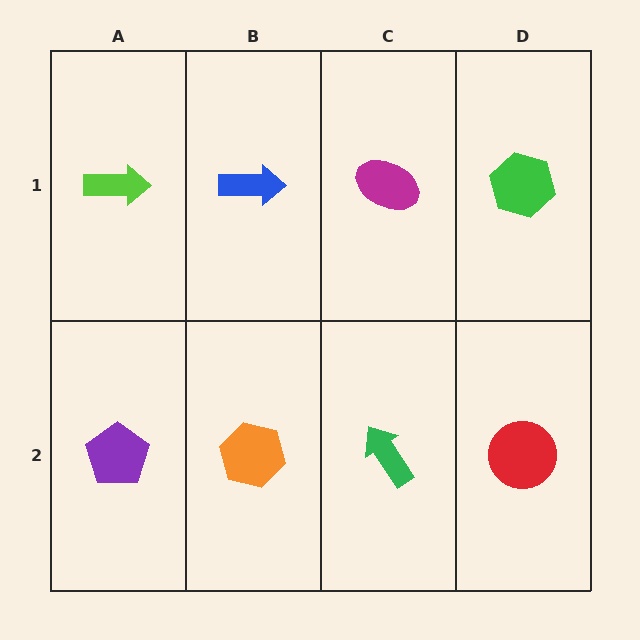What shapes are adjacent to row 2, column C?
A magenta ellipse (row 1, column C), an orange hexagon (row 2, column B), a red circle (row 2, column D).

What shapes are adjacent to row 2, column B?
A blue arrow (row 1, column B), a purple pentagon (row 2, column A), a green arrow (row 2, column C).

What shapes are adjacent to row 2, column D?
A green hexagon (row 1, column D), a green arrow (row 2, column C).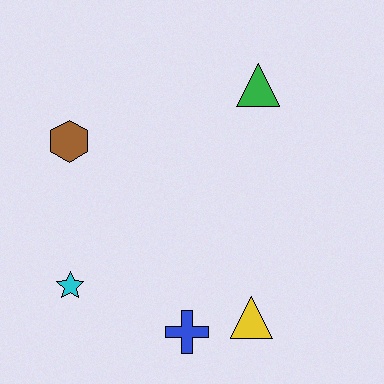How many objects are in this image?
There are 5 objects.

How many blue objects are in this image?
There is 1 blue object.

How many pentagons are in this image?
There are no pentagons.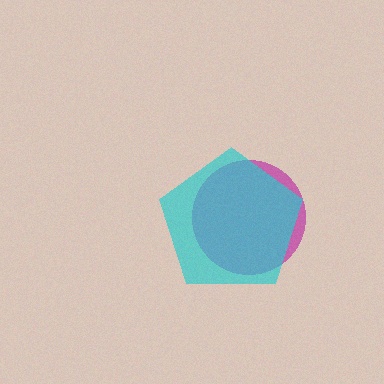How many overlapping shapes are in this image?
There are 2 overlapping shapes in the image.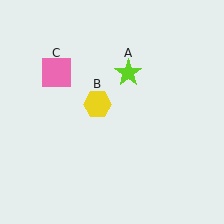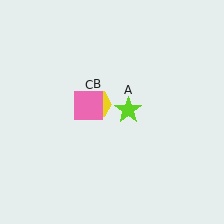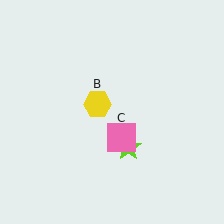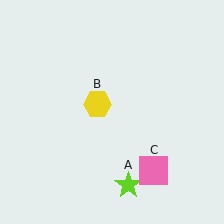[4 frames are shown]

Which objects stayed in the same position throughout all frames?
Yellow hexagon (object B) remained stationary.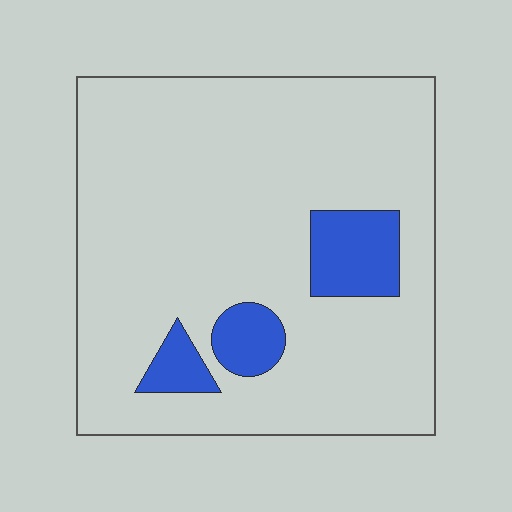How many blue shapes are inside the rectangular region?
3.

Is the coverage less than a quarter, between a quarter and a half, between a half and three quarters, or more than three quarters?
Less than a quarter.